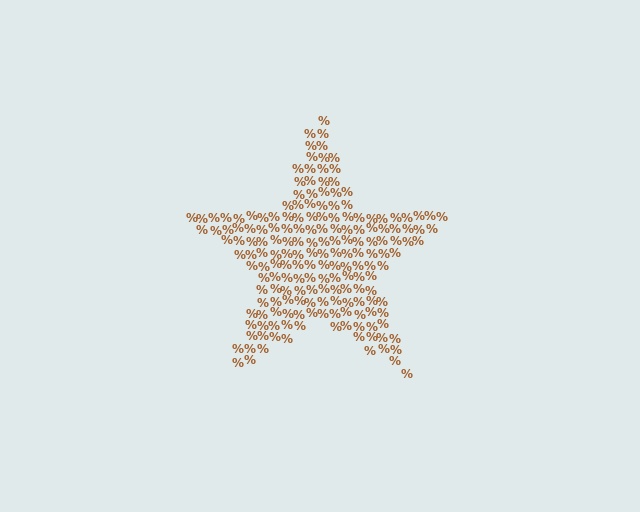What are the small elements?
The small elements are percent signs.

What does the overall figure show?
The overall figure shows a star.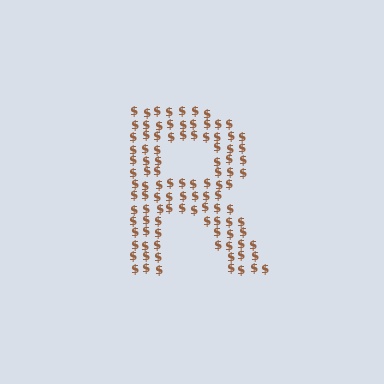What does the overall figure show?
The overall figure shows the letter R.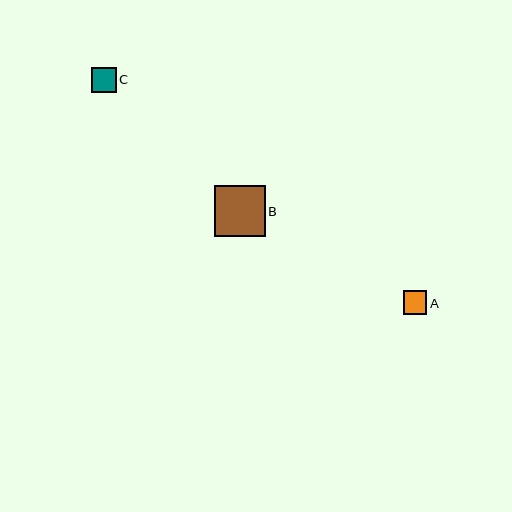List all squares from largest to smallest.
From largest to smallest: B, C, A.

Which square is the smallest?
Square A is the smallest with a size of approximately 24 pixels.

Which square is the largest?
Square B is the largest with a size of approximately 51 pixels.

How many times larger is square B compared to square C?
Square B is approximately 2.0 times the size of square C.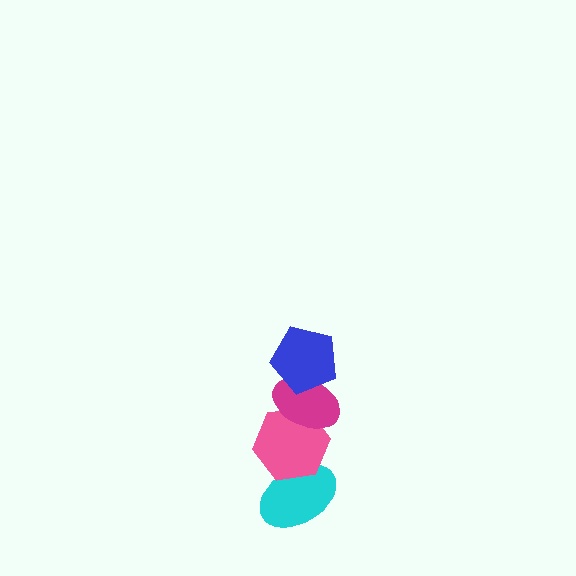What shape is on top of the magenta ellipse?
The blue pentagon is on top of the magenta ellipse.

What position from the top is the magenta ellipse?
The magenta ellipse is 2nd from the top.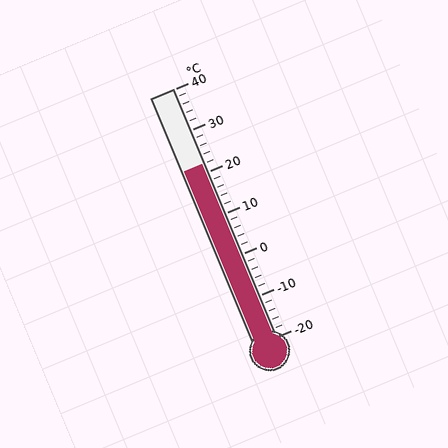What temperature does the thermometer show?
The thermometer shows approximately 22°C.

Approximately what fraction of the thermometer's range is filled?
The thermometer is filled to approximately 70% of its range.